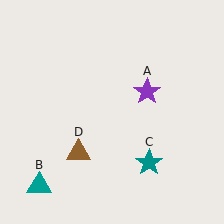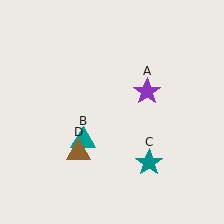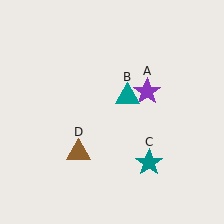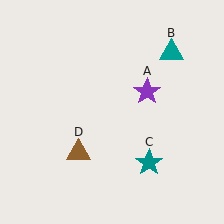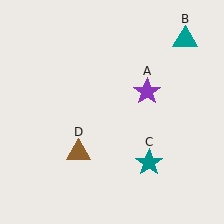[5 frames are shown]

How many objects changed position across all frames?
1 object changed position: teal triangle (object B).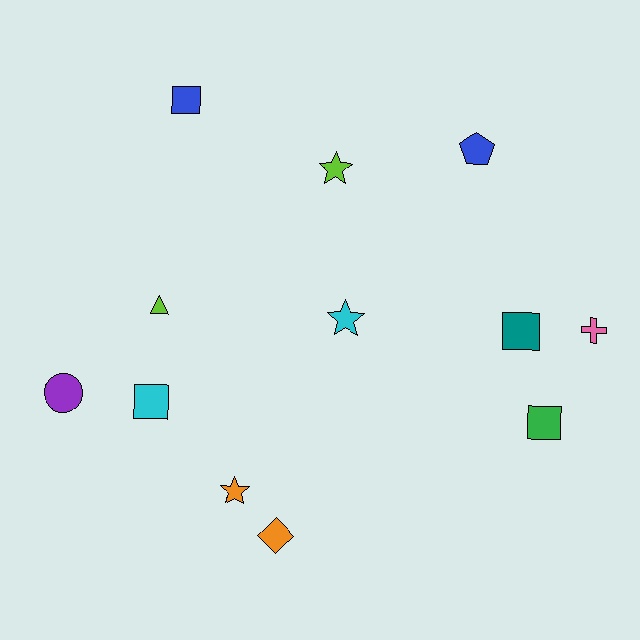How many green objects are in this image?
There is 1 green object.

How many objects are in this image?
There are 12 objects.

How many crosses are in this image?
There is 1 cross.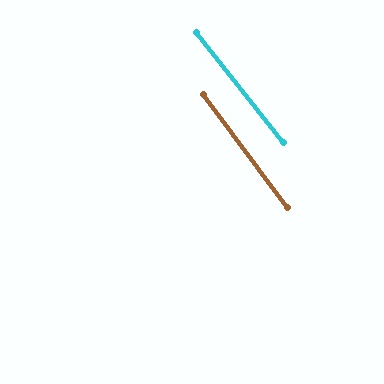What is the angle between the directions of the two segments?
Approximately 2 degrees.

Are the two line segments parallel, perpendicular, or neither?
Parallel — their directions differ by only 1.6°.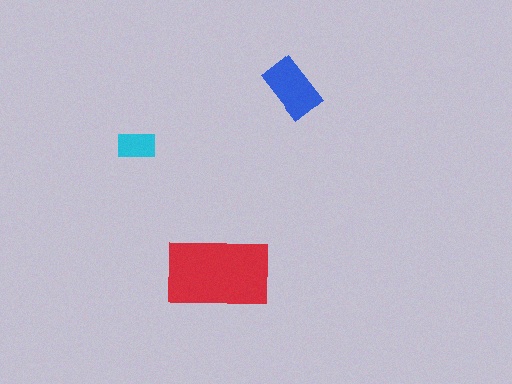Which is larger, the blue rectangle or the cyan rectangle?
The blue one.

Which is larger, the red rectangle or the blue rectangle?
The red one.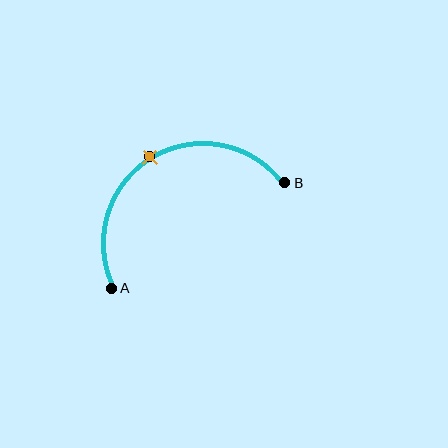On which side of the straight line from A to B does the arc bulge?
The arc bulges above the straight line connecting A and B.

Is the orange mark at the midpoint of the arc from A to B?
Yes. The orange mark lies on the arc at equal arc-length from both A and B — it is the arc midpoint.